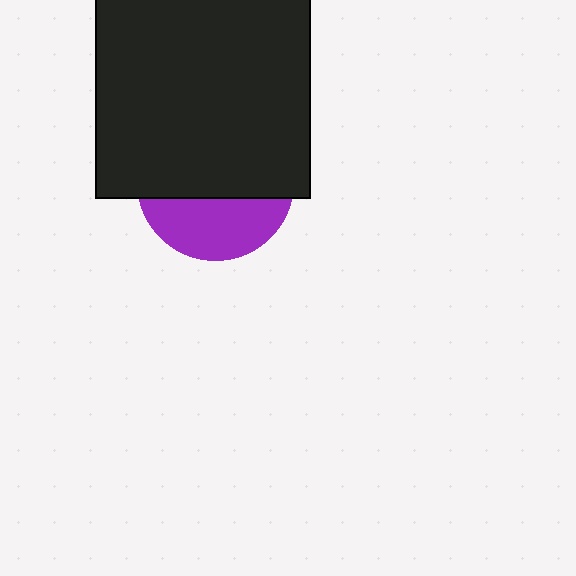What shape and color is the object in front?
The object in front is a black square.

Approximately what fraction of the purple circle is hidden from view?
Roughly 64% of the purple circle is hidden behind the black square.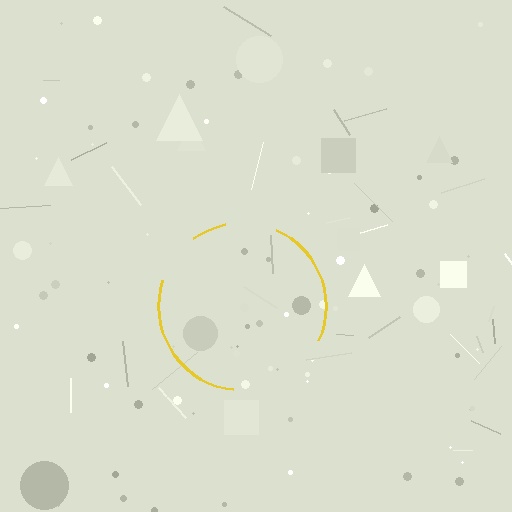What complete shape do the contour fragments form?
The contour fragments form a circle.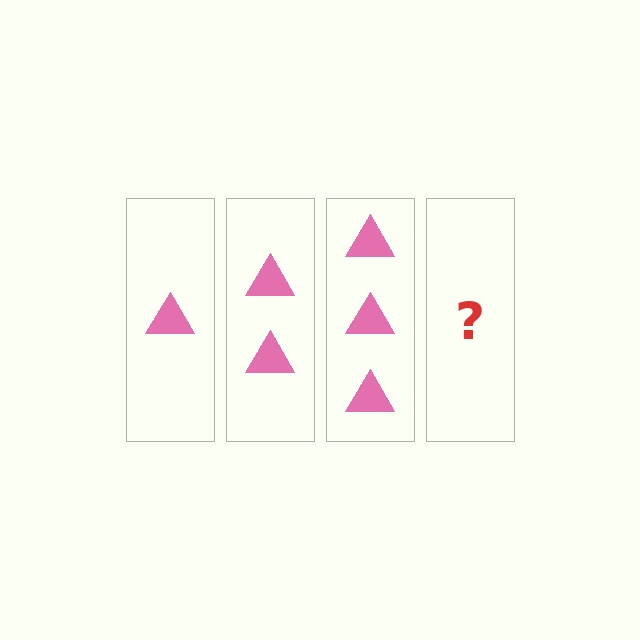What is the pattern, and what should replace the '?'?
The pattern is that each step adds one more triangle. The '?' should be 4 triangles.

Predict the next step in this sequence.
The next step is 4 triangles.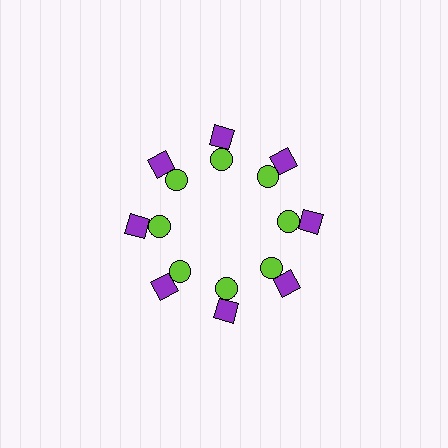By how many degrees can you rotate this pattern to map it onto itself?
The pattern maps onto itself every 45 degrees of rotation.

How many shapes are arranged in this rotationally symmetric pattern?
There are 16 shapes, arranged in 8 groups of 2.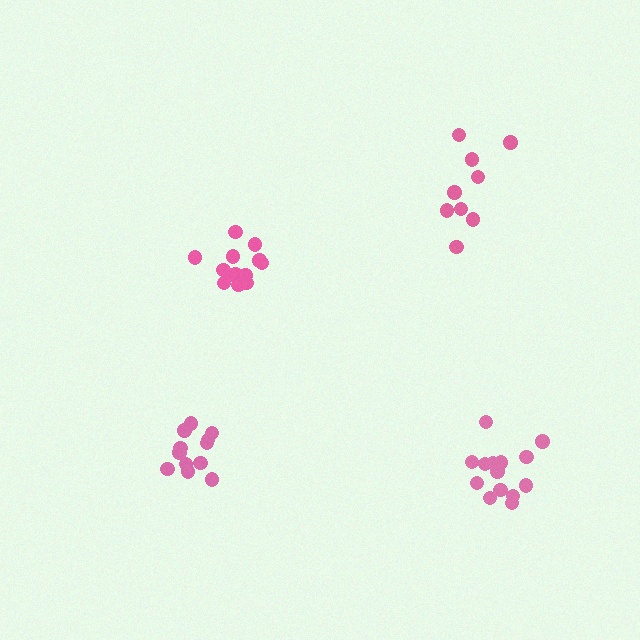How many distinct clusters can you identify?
There are 4 distinct clusters.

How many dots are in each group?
Group 1: 12 dots, Group 2: 14 dots, Group 3: 14 dots, Group 4: 9 dots (49 total).